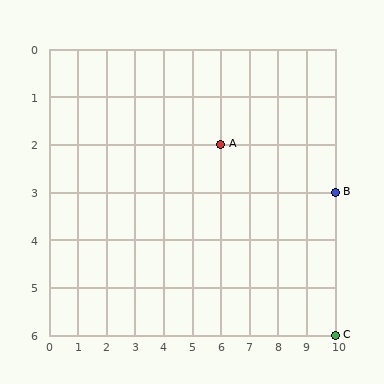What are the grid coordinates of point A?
Point A is at grid coordinates (6, 2).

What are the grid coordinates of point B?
Point B is at grid coordinates (10, 3).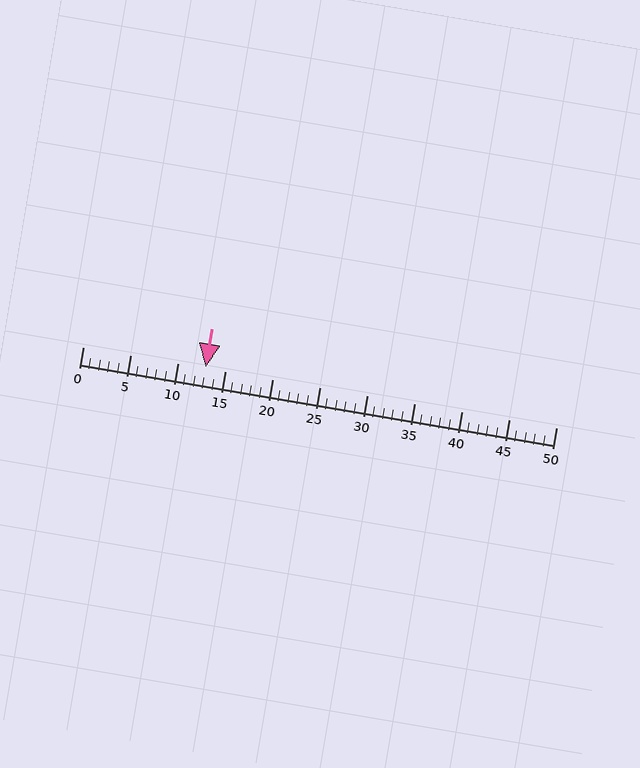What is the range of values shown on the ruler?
The ruler shows values from 0 to 50.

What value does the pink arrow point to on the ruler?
The pink arrow points to approximately 13.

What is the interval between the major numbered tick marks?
The major tick marks are spaced 5 units apart.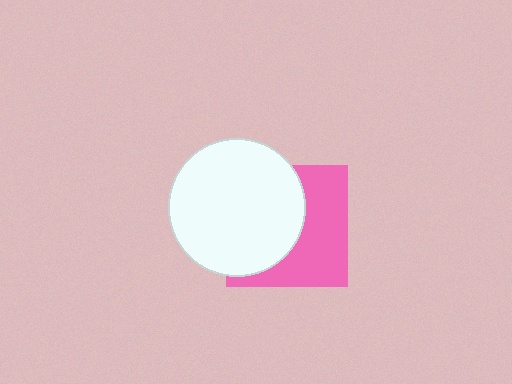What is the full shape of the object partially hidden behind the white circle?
The partially hidden object is a pink square.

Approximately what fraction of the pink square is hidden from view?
Roughly 52% of the pink square is hidden behind the white circle.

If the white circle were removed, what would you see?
You would see the complete pink square.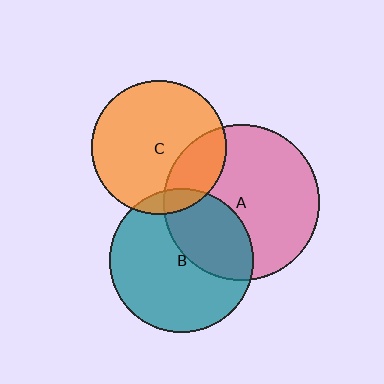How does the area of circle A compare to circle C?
Approximately 1.3 times.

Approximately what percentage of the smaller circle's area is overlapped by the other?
Approximately 25%.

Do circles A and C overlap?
Yes.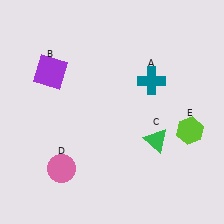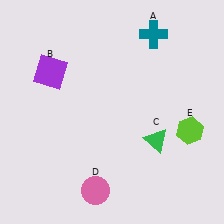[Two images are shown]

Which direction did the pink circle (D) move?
The pink circle (D) moved right.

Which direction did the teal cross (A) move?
The teal cross (A) moved up.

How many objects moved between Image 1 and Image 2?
2 objects moved between the two images.